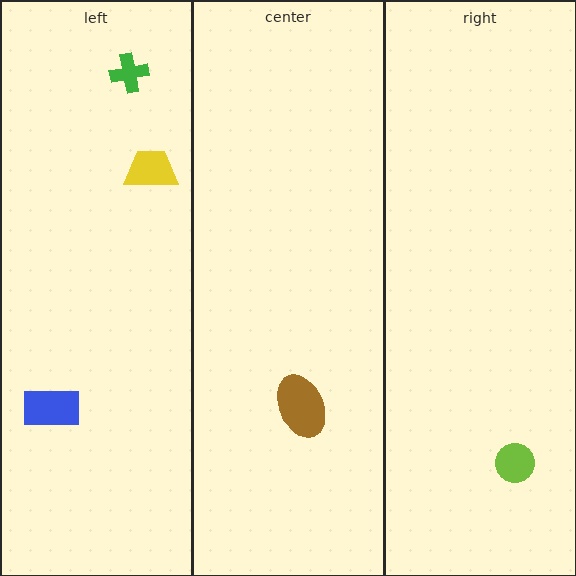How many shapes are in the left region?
3.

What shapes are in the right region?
The lime circle.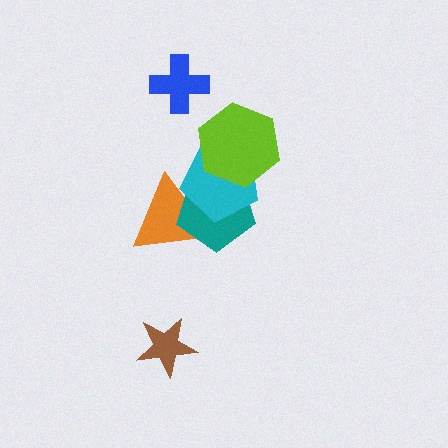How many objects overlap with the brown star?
0 objects overlap with the brown star.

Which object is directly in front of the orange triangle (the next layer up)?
The teal pentagon is directly in front of the orange triangle.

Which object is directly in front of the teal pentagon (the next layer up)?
The cyan pentagon is directly in front of the teal pentagon.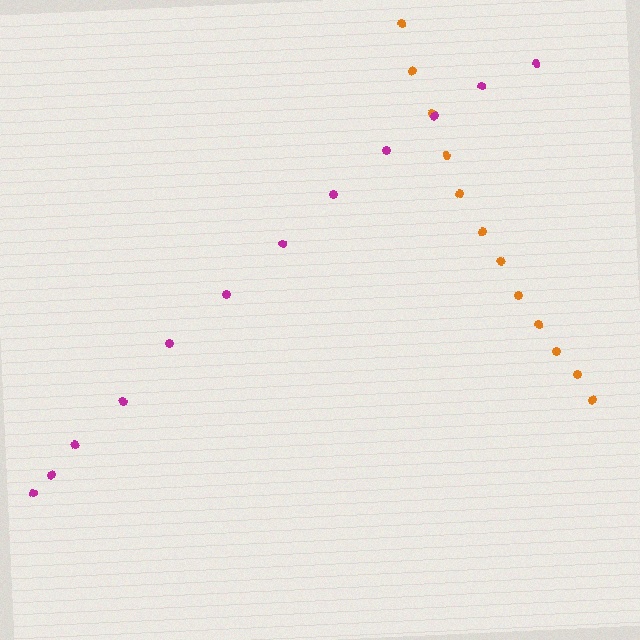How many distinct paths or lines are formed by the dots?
There are 2 distinct paths.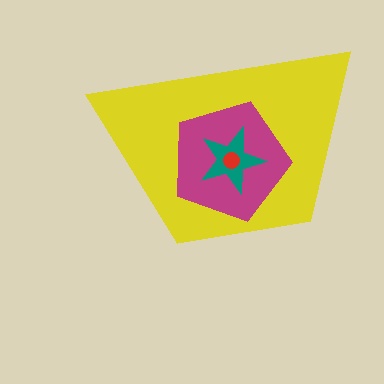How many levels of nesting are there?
4.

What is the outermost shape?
The yellow trapezoid.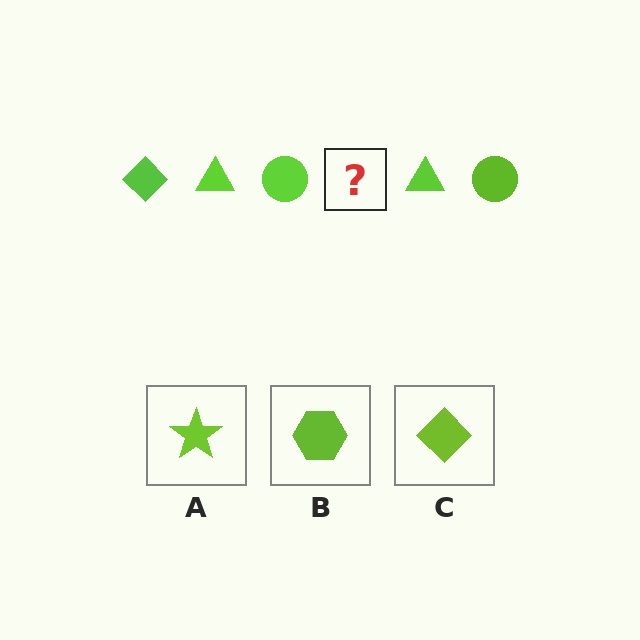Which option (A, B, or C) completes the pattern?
C.